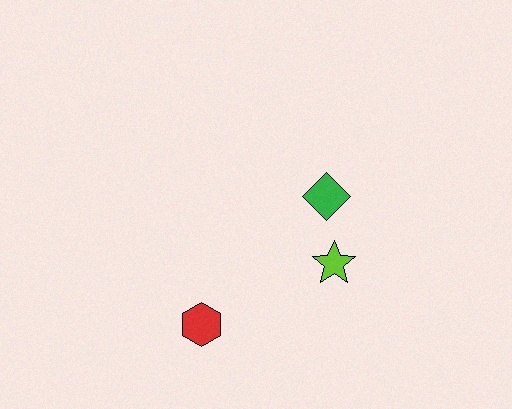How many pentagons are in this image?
There are no pentagons.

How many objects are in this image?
There are 3 objects.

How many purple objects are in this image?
There are no purple objects.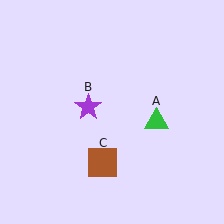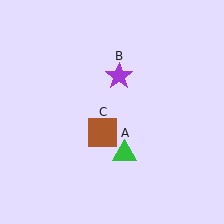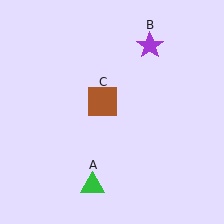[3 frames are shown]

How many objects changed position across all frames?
3 objects changed position: green triangle (object A), purple star (object B), brown square (object C).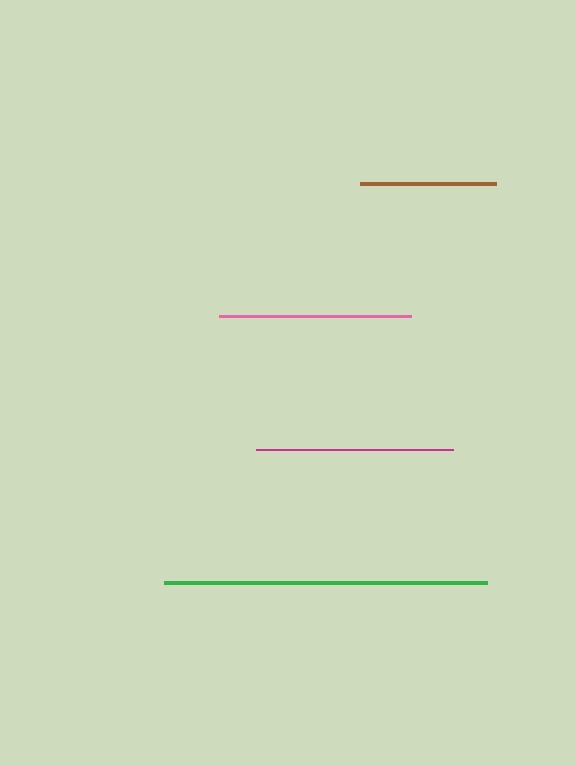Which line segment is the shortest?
The brown line is the shortest at approximately 135 pixels.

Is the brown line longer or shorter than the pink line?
The pink line is longer than the brown line.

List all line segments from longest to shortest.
From longest to shortest: green, magenta, pink, brown.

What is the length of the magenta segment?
The magenta segment is approximately 197 pixels long.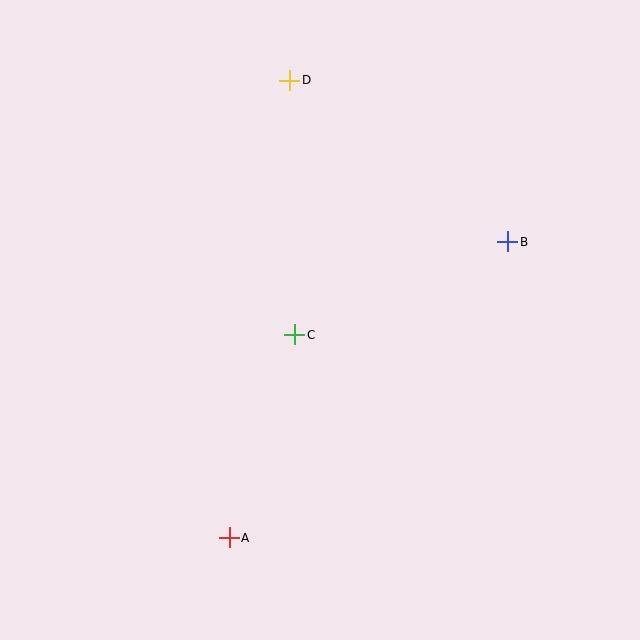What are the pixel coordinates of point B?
Point B is at (508, 242).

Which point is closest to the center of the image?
Point C at (295, 335) is closest to the center.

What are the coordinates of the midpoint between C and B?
The midpoint between C and B is at (401, 288).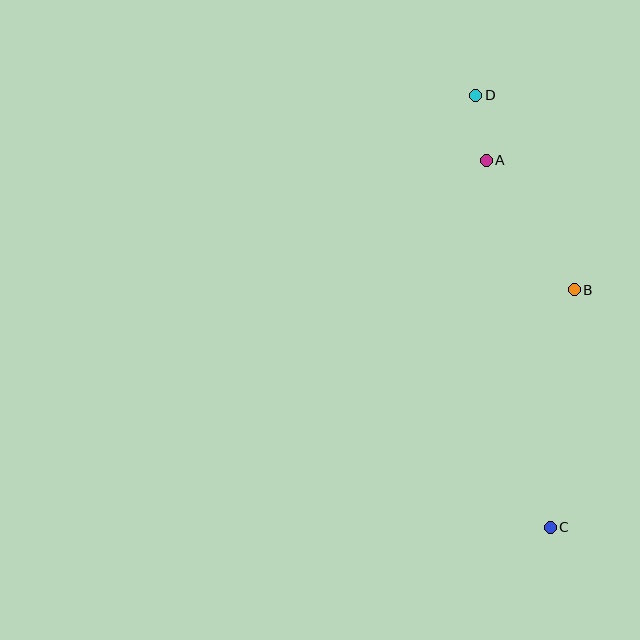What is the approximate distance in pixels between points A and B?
The distance between A and B is approximately 157 pixels.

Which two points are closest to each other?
Points A and D are closest to each other.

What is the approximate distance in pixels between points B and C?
The distance between B and C is approximately 239 pixels.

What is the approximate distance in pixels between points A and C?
The distance between A and C is approximately 372 pixels.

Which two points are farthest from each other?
Points C and D are farthest from each other.